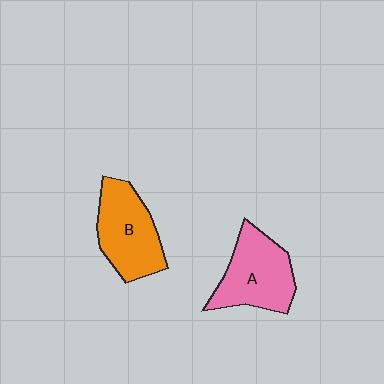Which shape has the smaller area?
Shape B (orange).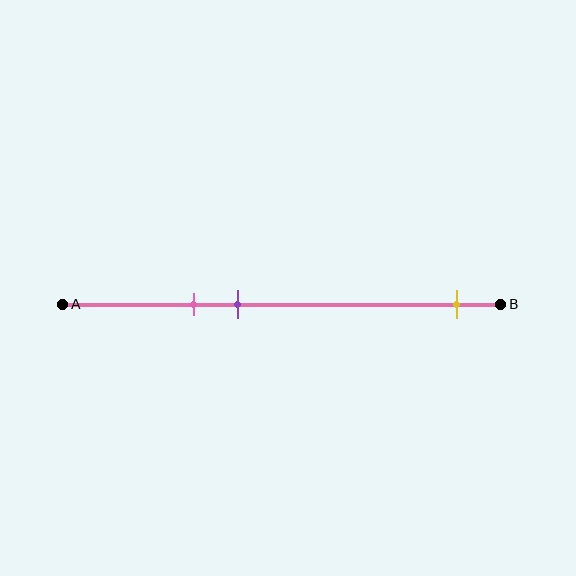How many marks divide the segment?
There are 3 marks dividing the segment.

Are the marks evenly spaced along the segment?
No, the marks are not evenly spaced.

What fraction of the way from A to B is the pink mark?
The pink mark is approximately 30% (0.3) of the way from A to B.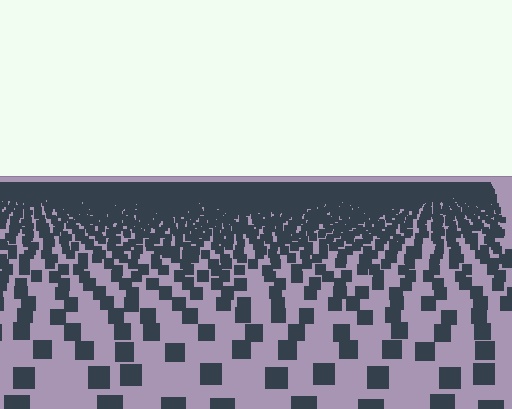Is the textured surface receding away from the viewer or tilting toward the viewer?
The surface is receding away from the viewer. Texture elements get smaller and denser toward the top.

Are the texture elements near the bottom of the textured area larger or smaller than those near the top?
Larger. Near the bottom, elements are closer to the viewer and appear at a bigger on-screen size.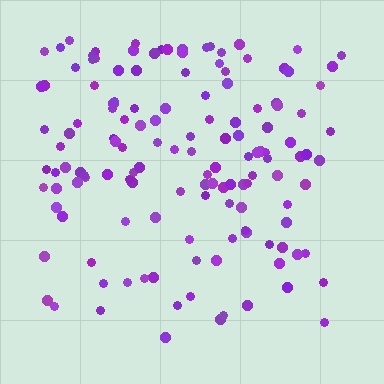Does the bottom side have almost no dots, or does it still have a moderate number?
Still a moderate number, just noticeably fewer than the top.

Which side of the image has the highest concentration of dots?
The top.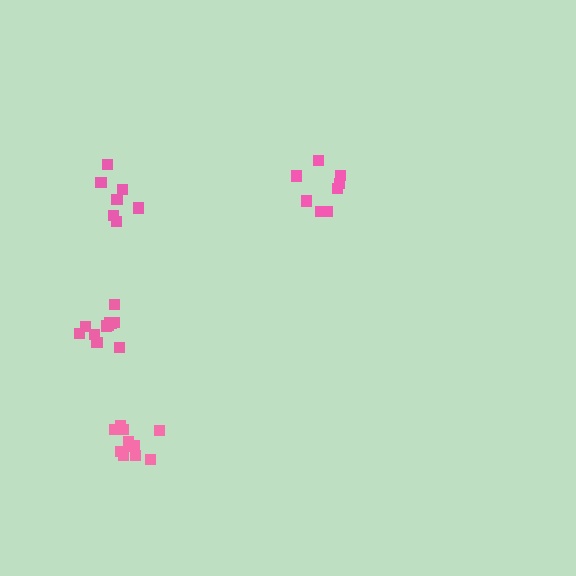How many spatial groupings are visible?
There are 4 spatial groupings.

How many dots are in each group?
Group 1: 11 dots, Group 2: 8 dots, Group 3: 11 dots, Group 4: 7 dots (37 total).